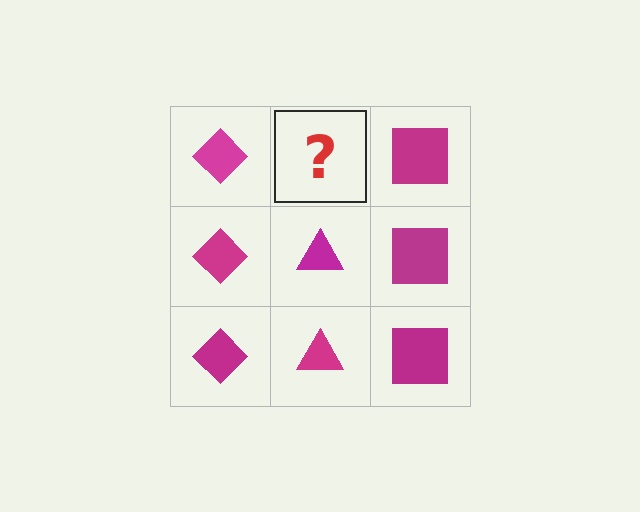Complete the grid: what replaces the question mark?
The question mark should be replaced with a magenta triangle.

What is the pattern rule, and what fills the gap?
The rule is that each column has a consistent shape. The gap should be filled with a magenta triangle.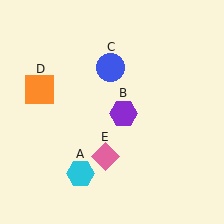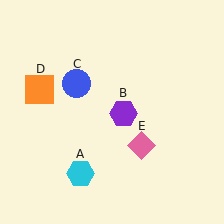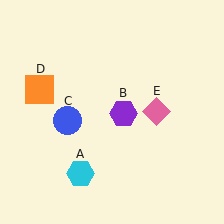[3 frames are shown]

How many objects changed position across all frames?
2 objects changed position: blue circle (object C), pink diamond (object E).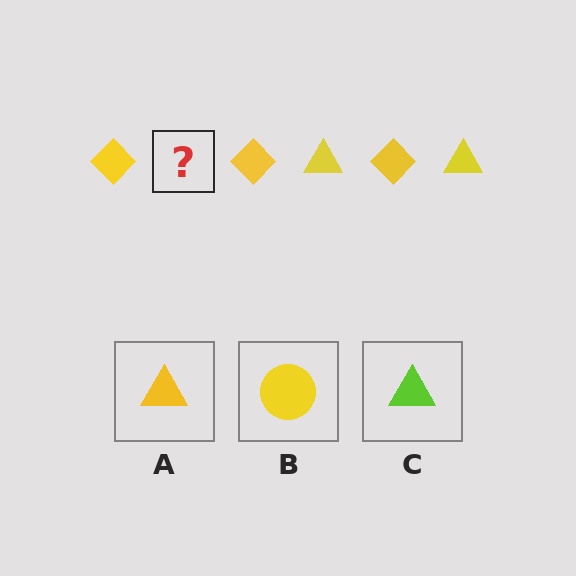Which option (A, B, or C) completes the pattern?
A.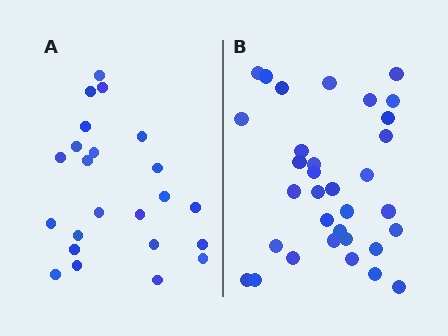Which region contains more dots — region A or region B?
Region B (the right region) has more dots.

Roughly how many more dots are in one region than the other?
Region B has roughly 10 or so more dots than region A.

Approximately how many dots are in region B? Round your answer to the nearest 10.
About 30 dots. (The exact count is 33, which rounds to 30.)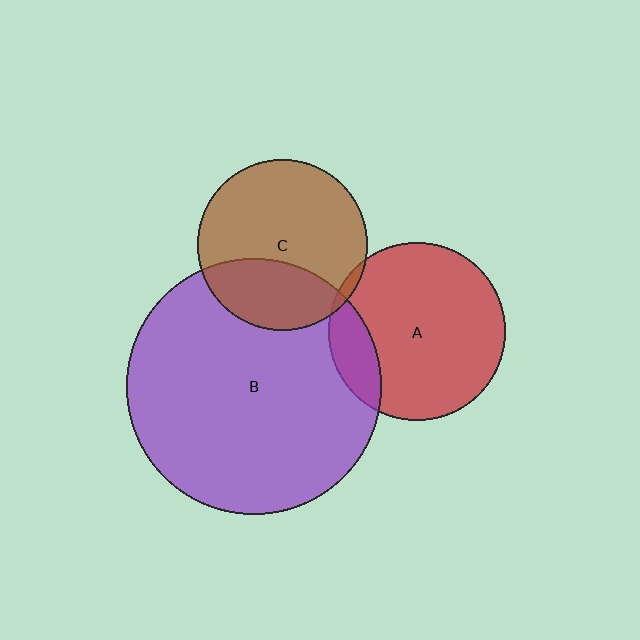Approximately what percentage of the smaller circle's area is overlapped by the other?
Approximately 30%.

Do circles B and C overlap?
Yes.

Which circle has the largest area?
Circle B (purple).